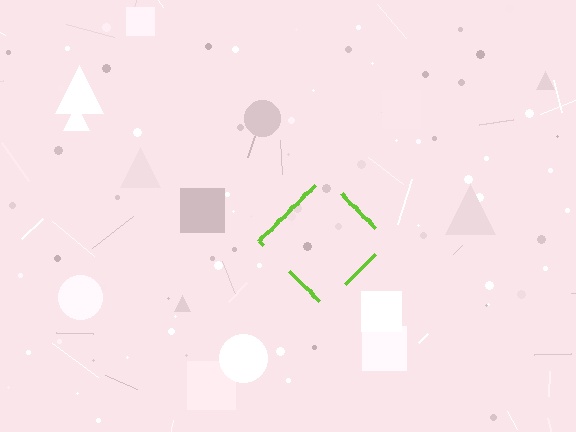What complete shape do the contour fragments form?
The contour fragments form a diamond.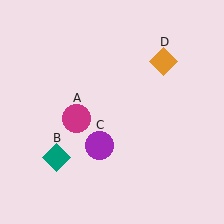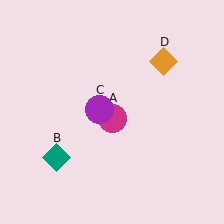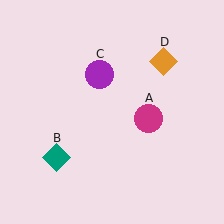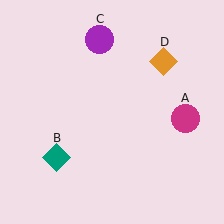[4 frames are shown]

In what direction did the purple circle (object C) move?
The purple circle (object C) moved up.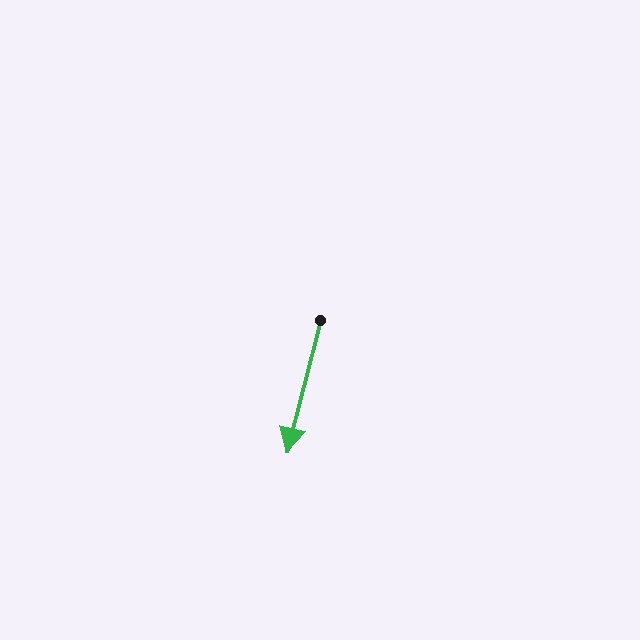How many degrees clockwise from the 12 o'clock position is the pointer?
Approximately 194 degrees.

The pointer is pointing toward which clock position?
Roughly 6 o'clock.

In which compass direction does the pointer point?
South.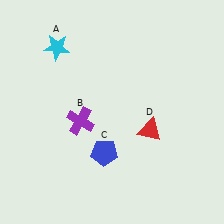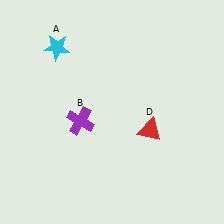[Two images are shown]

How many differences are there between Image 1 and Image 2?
There is 1 difference between the two images.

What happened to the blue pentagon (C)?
The blue pentagon (C) was removed in Image 2. It was in the bottom-left area of Image 1.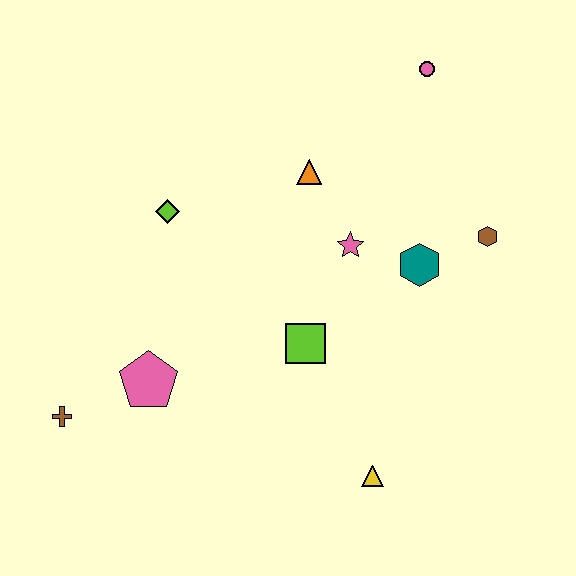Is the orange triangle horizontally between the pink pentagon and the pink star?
Yes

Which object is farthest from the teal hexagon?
The brown cross is farthest from the teal hexagon.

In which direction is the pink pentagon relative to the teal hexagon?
The pink pentagon is to the left of the teal hexagon.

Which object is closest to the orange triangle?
The pink star is closest to the orange triangle.